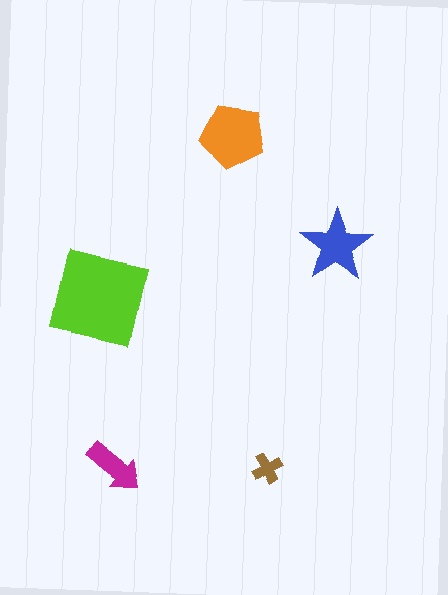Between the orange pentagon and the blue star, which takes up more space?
The orange pentagon.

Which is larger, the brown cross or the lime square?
The lime square.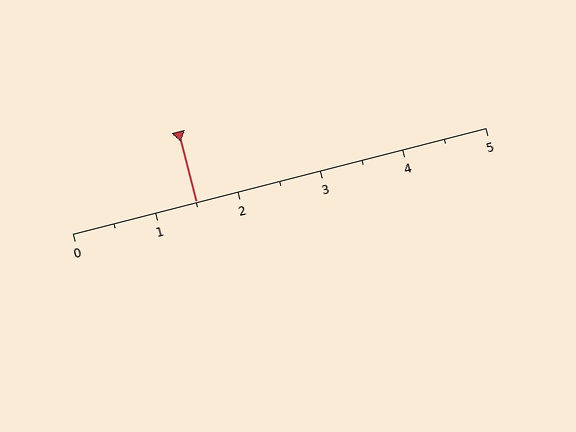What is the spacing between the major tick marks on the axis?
The major ticks are spaced 1 apart.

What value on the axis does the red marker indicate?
The marker indicates approximately 1.5.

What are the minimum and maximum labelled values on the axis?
The axis runs from 0 to 5.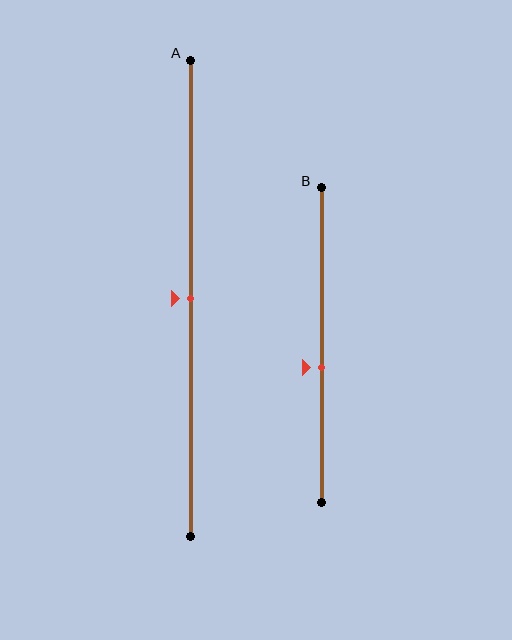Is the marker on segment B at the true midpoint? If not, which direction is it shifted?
No, the marker on segment B is shifted downward by about 7% of the segment length.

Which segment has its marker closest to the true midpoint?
Segment A has its marker closest to the true midpoint.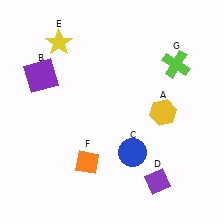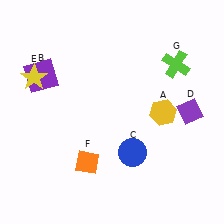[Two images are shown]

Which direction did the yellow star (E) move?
The yellow star (E) moved down.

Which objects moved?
The objects that moved are: the purple diamond (D), the yellow star (E).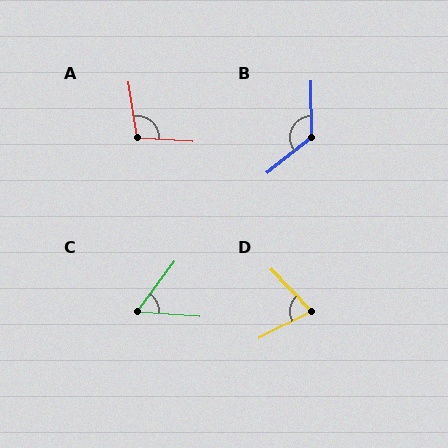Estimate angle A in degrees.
Approximately 102 degrees.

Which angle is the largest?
B, at approximately 128 degrees.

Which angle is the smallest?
C, at approximately 58 degrees.